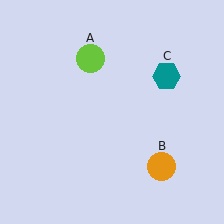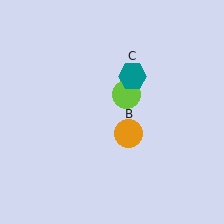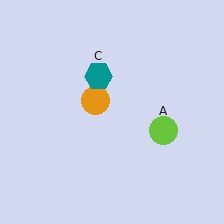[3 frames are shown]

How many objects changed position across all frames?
3 objects changed position: lime circle (object A), orange circle (object B), teal hexagon (object C).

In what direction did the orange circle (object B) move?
The orange circle (object B) moved up and to the left.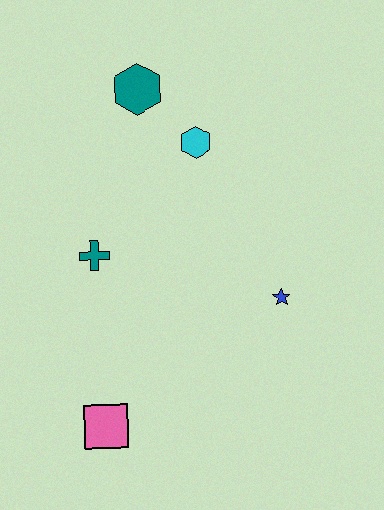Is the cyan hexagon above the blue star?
Yes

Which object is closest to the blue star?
The cyan hexagon is closest to the blue star.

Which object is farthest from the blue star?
The teal hexagon is farthest from the blue star.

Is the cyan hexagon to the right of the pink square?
Yes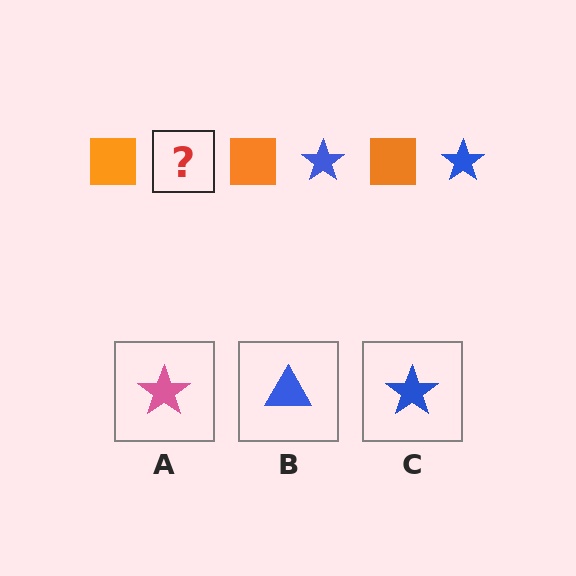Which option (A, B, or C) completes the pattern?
C.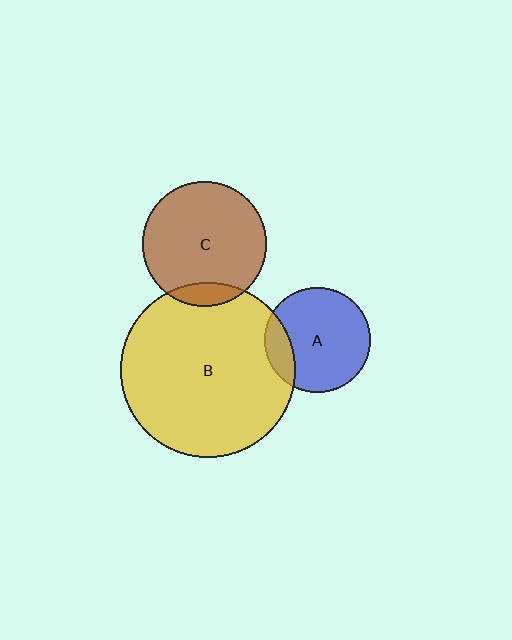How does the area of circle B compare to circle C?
Approximately 2.0 times.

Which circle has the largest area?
Circle B (yellow).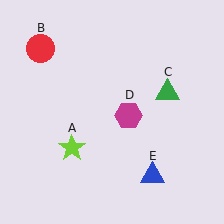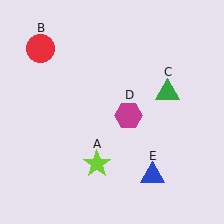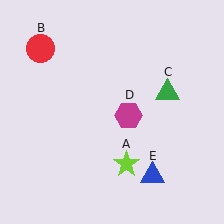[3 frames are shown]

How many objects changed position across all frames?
1 object changed position: lime star (object A).